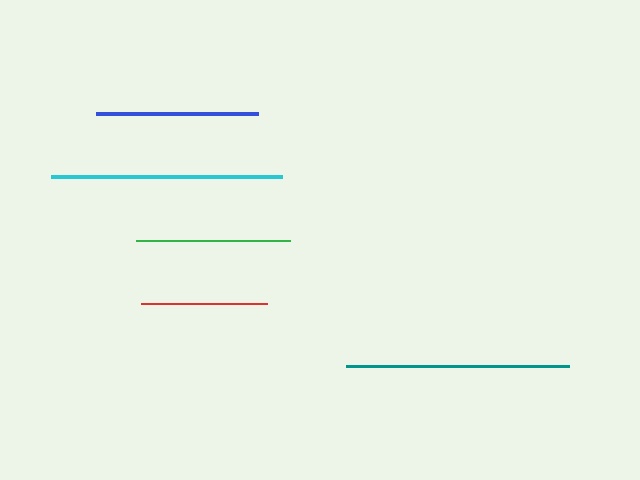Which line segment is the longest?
The cyan line is the longest at approximately 231 pixels.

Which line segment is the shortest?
The red line is the shortest at approximately 127 pixels.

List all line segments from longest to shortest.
From longest to shortest: cyan, teal, blue, green, red.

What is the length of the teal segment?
The teal segment is approximately 223 pixels long.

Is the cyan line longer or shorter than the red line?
The cyan line is longer than the red line.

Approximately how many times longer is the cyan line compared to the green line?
The cyan line is approximately 1.5 times the length of the green line.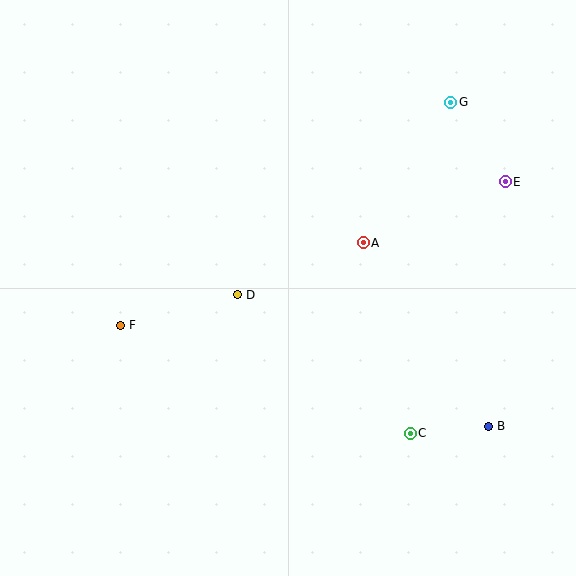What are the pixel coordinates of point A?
Point A is at (363, 243).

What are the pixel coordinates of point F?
Point F is at (121, 325).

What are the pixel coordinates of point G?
Point G is at (451, 102).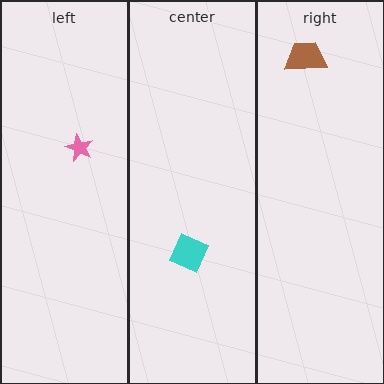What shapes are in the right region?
The brown trapezoid.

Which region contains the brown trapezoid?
The right region.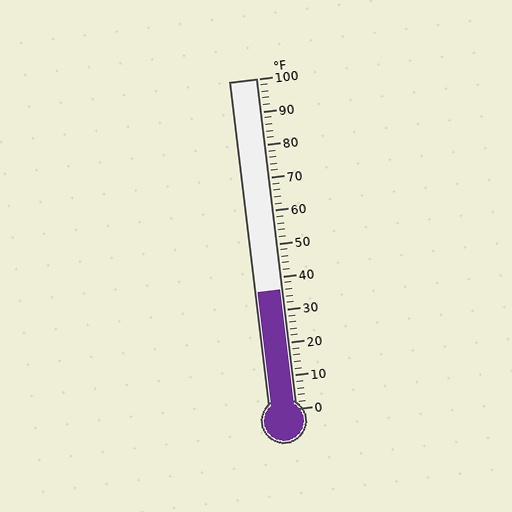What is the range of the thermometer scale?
The thermometer scale ranges from 0°F to 100°F.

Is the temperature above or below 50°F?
The temperature is below 50°F.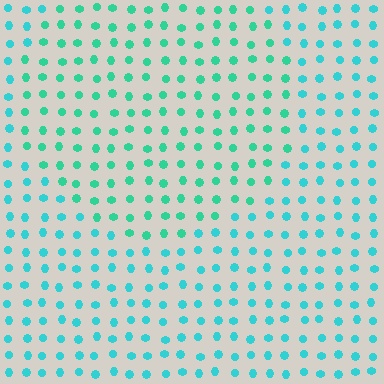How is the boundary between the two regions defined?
The boundary is defined purely by a slight shift in hue (about 23 degrees). Spacing, size, and orientation are identical on both sides.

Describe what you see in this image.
The image is filled with small cyan elements in a uniform arrangement. A circle-shaped region is visible where the elements are tinted to a slightly different hue, forming a subtle color boundary.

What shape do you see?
I see a circle.